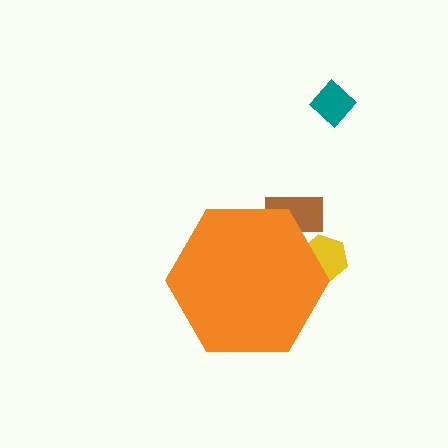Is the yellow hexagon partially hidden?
Yes, the yellow hexagon is partially hidden behind the orange hexagon.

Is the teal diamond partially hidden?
No, the teal diamond is fully visible.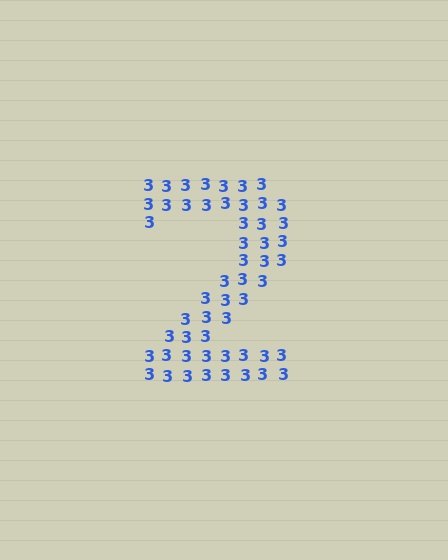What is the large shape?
The large shape is the digit 2.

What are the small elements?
The small elements are digit 3's.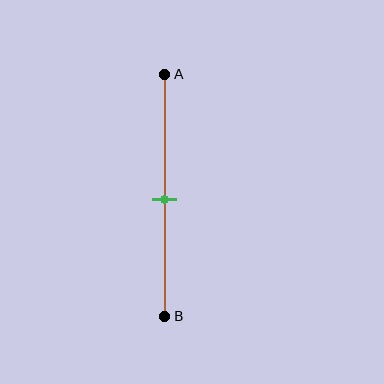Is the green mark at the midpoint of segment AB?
Yes, the mark is approximately at the midpoint.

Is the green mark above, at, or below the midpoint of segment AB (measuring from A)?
The green mark is approximately at the midpoint of segment AB.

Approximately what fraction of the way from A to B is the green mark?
The green mark is approximately 50% of the way from A to B.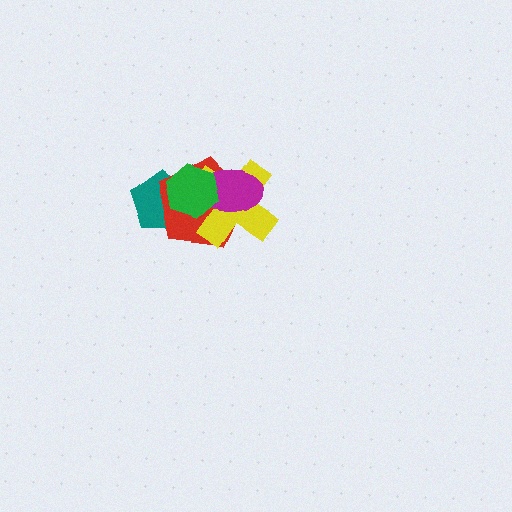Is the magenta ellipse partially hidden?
Yes, it is partially covered by another shape.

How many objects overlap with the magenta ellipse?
3 objects overlap with the magenta ellipse.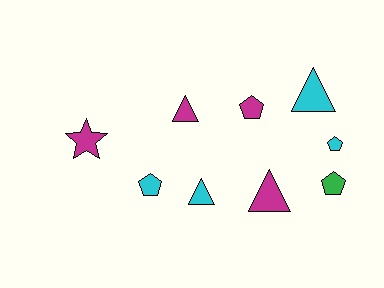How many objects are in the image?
There are 9 objects.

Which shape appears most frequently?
Pentagon, with 4 objects.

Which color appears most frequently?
Magenta, with 4 objects.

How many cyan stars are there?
There are no cyan stars.